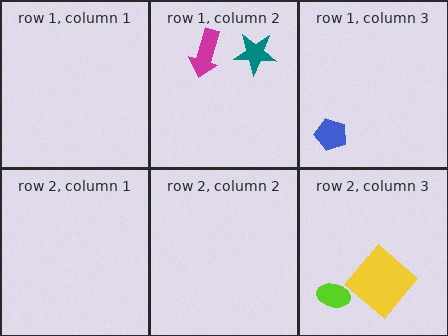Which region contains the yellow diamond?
The row 2, column 3 region.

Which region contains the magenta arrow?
The row 1, column 2 region.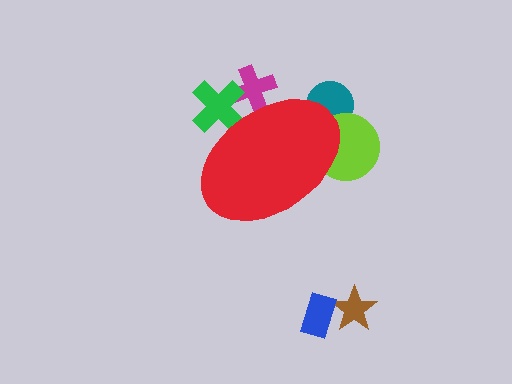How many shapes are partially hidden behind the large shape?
4 shapes are partially hidden.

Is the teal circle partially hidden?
Yes, the teal circle is partially hidden behind the red ellipse.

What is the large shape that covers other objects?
A red ellipse.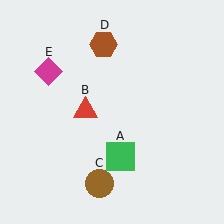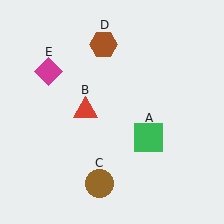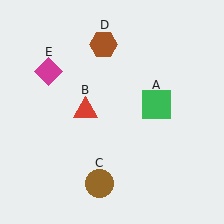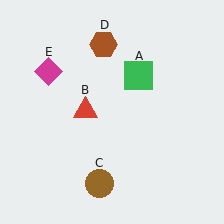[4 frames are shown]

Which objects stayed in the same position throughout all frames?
Red triangle (object B) and brown circle (object C) and brown hexagon (object D) and magenta diamond (object E) remained stationary.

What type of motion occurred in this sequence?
The green square (object A) rotated counterclockwise around the center of the scene.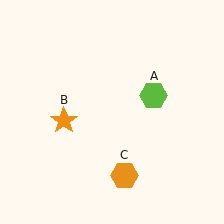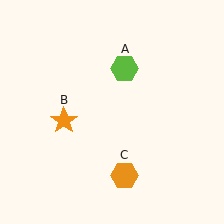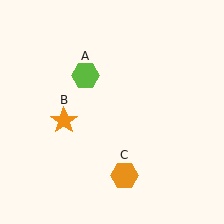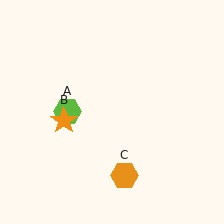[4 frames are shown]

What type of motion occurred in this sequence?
The lime hexagon (object A) rotated counterclockwise around the center of the scene.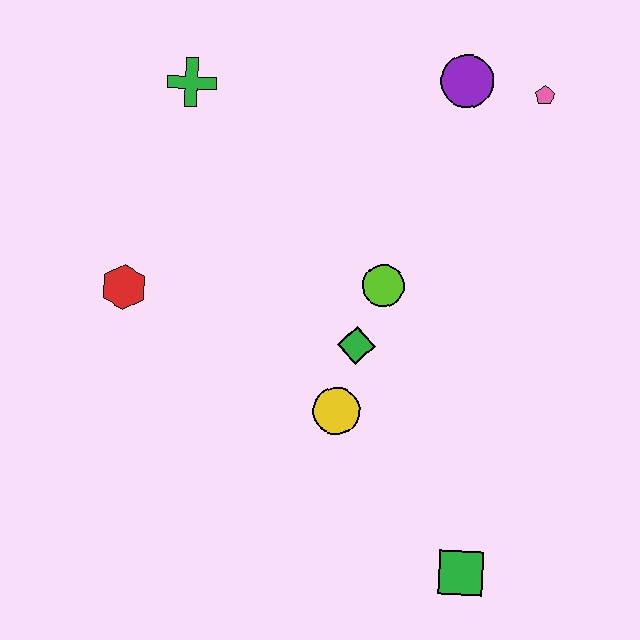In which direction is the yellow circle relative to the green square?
The yellow circle is above the green square.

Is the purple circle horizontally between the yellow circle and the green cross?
No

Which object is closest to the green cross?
The red hexagon is closest to the green cross.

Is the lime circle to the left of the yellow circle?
No